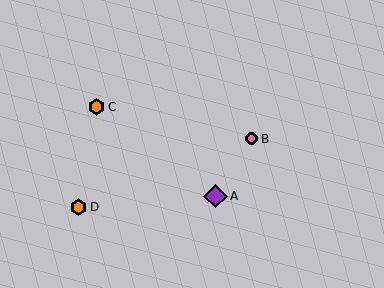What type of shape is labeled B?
Shape B is a pink circle.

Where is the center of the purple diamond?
The center of the purple diamond is at (215, 196).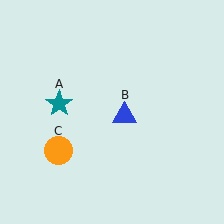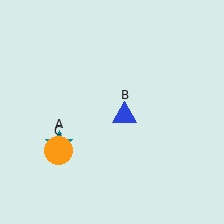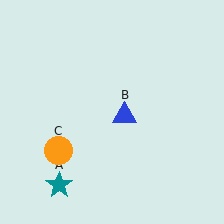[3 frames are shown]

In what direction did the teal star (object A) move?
The teal star (object A) moved down.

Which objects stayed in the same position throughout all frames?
Blue triangle (object B) and orange circle (object C) remained stationary.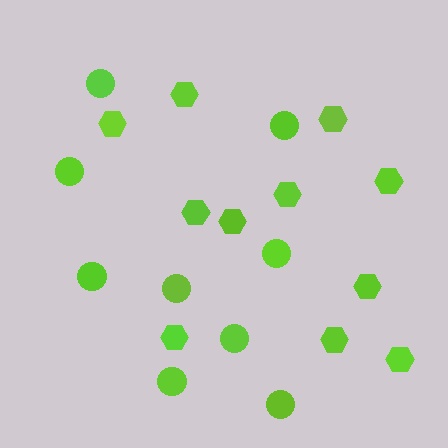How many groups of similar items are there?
There are 2 groups: one group of circles (9) and one group of hexagons (11).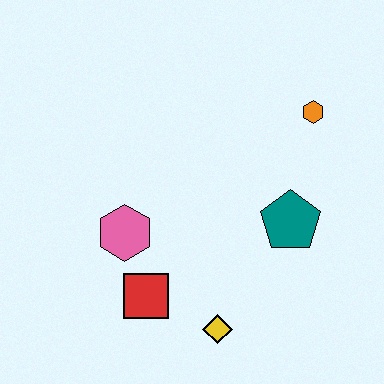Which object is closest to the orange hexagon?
The teal pentagon is closest to the orange hexagon.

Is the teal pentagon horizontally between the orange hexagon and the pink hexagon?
Yes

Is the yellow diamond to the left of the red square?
No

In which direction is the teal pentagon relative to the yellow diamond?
The teal pentagon is above the yellow diamond.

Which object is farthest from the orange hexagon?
The red square is farthest from the orange hexagon.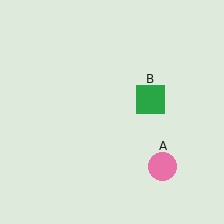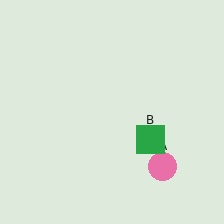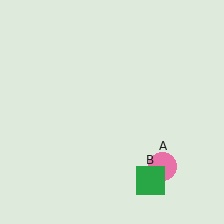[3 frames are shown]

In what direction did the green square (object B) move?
The green square (object B) moved down.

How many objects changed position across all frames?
1 object changed position: green square (object B).